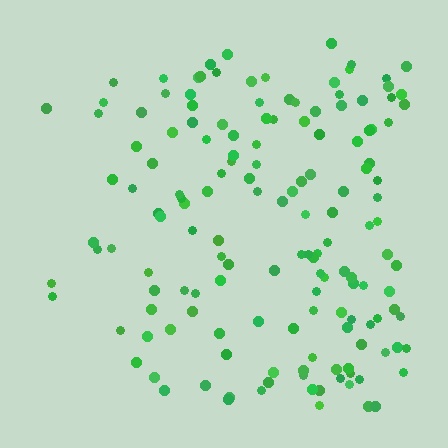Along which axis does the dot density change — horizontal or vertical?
Horizontal.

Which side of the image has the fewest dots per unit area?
The left.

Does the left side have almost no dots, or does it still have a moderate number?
Still a moderate number, just noticeably fewer than the right.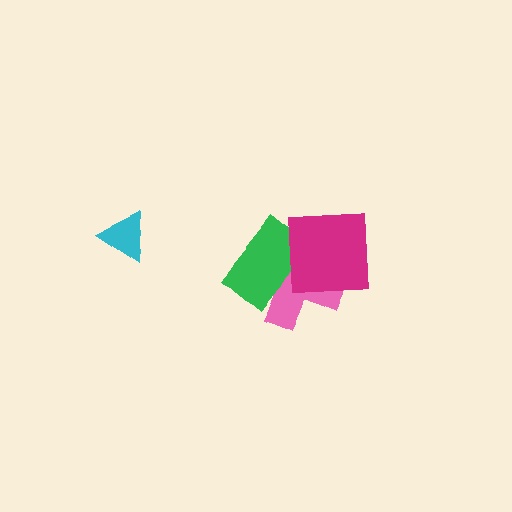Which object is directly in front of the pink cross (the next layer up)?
The green rectangle is directly in front of the pink cross.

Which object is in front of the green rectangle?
The magenta square is in front of the green rectangle.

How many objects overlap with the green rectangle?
2 objects overlap with the green rectangle.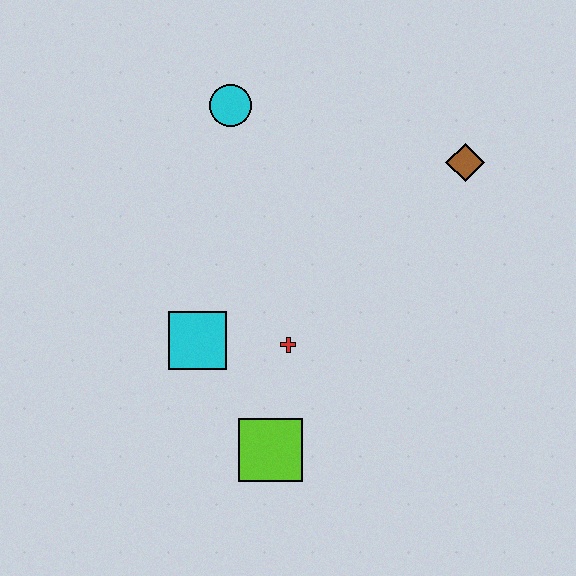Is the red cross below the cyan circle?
Yes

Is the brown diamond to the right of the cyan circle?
Yes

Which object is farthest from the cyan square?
The brown diamond is farthest from the cyan square.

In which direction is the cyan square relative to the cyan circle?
The cyan square is below the cyan circle.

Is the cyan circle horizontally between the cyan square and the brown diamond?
Yes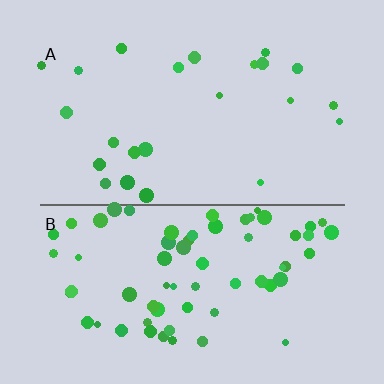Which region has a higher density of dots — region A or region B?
B (the bottom).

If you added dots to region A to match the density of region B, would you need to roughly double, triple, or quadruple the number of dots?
Approximately triple.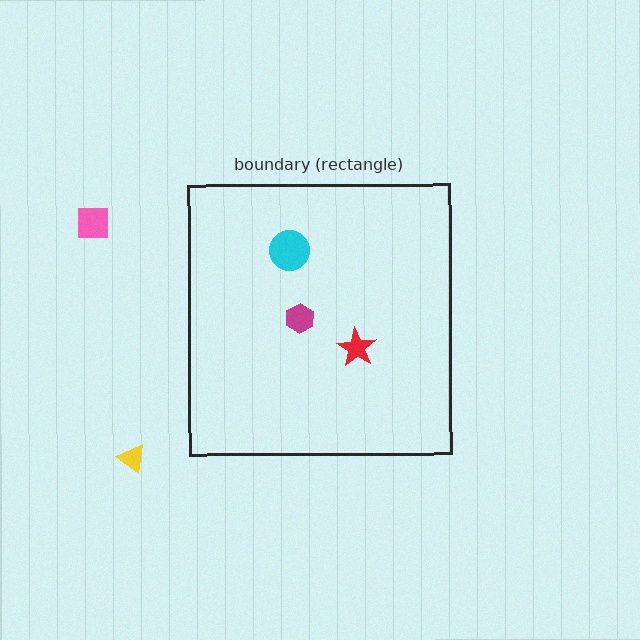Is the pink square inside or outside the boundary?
Outside.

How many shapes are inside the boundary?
3 inside, 2 outside.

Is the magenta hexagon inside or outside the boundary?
Inside.